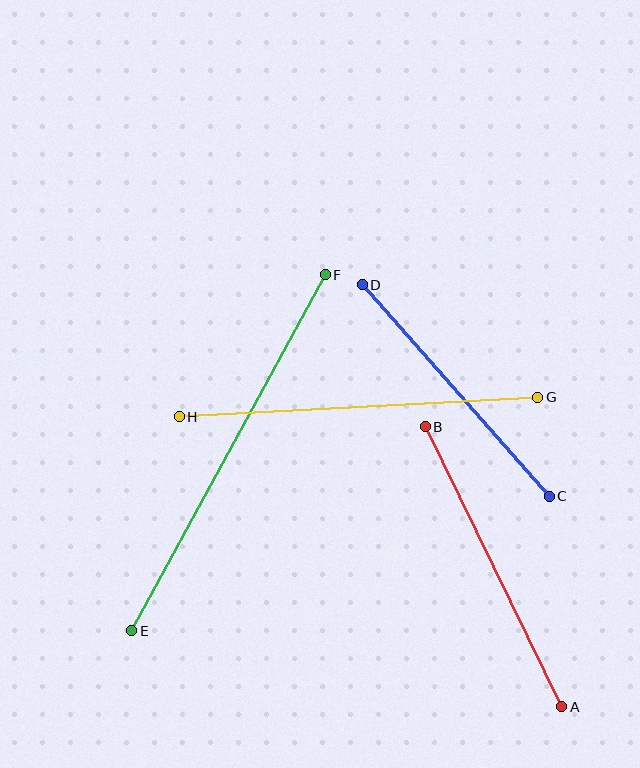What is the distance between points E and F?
The distance is approximately 405 pixels.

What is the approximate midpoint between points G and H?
The midpoint is at approximately (358, 407) pixels.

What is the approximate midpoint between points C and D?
The midpoint is at approximately (456, 390) pixels.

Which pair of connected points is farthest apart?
Points E and F are farthest apart.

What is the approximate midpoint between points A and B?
The midpoint is at approximately (494, 567) pixels.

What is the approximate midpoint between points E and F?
The midpoint is at approximately (228, 453) pixels.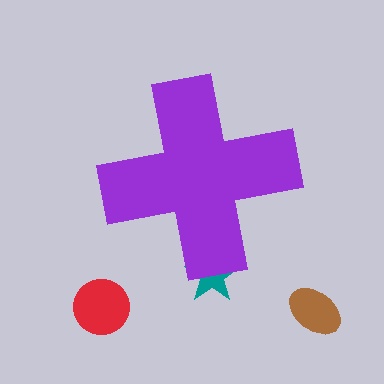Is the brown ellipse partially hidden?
No, the brown ellipse is fully visible.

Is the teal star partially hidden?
Yes, the teal star is partially hidden behind the purple cross.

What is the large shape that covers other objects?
A purple cross.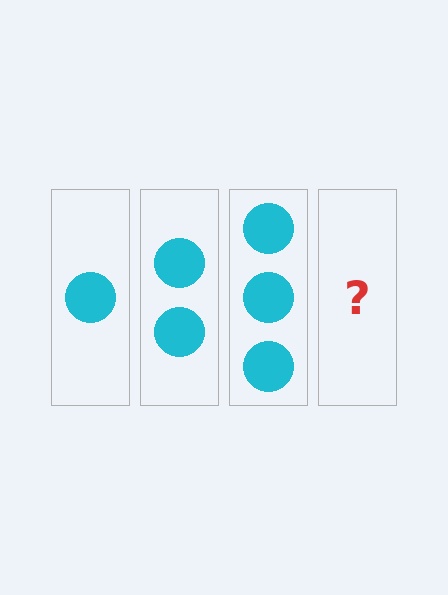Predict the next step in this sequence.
The next step is 4 circles.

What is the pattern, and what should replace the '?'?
The pattern is that each step adds one more circle. The '?' should be 4 circles.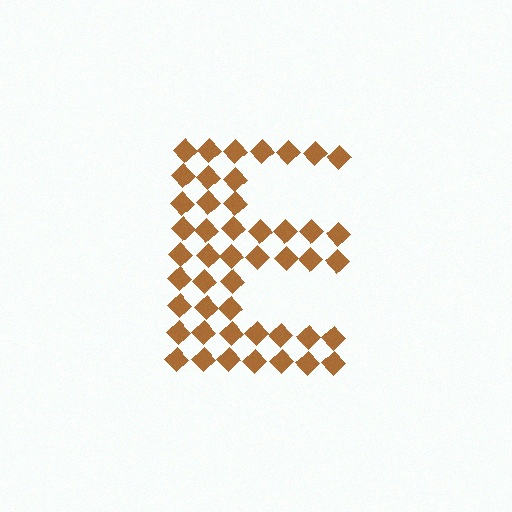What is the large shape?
The large shape is the letter E.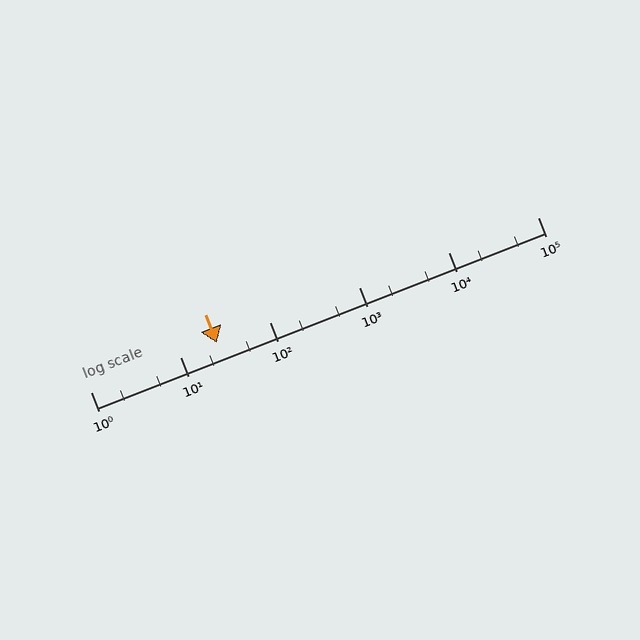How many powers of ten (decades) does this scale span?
The scale spans 5 decades, from 1 to 100000.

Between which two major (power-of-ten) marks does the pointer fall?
The pointer is between 10 and 100.